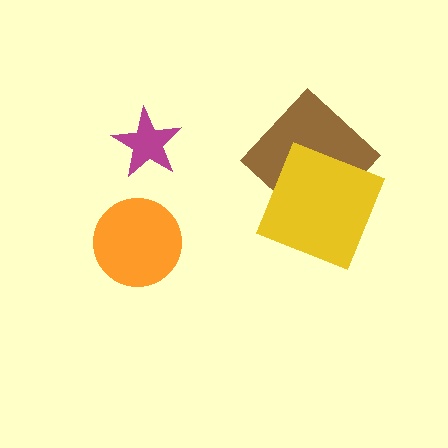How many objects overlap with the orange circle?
0 objects overlap with the orange circle.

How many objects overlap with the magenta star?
0 objects overlap with the magenta star.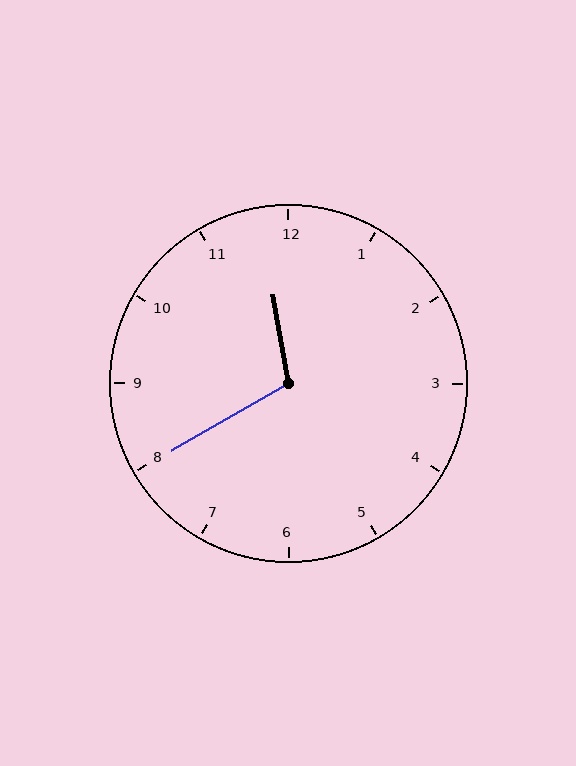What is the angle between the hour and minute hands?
Approximately 110 degrees.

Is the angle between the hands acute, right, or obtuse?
It is obtuse.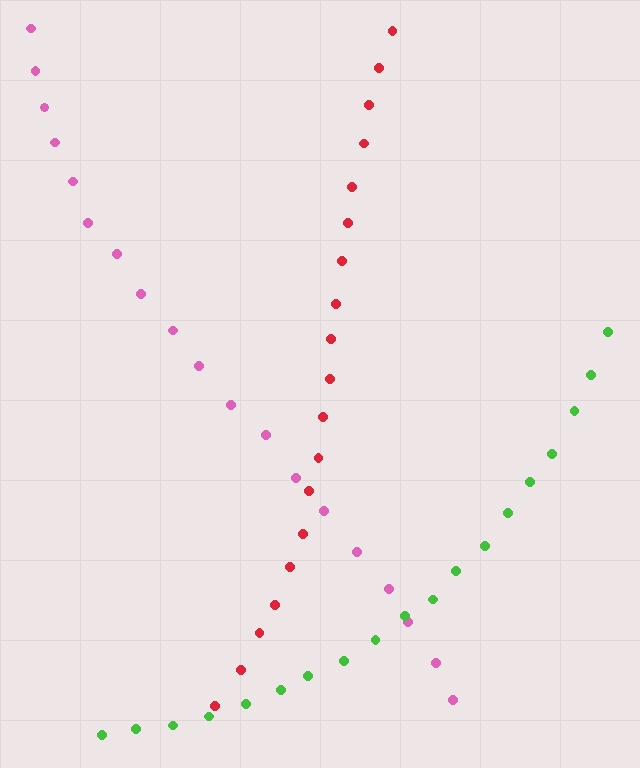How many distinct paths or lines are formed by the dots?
There are 3 distinct paths.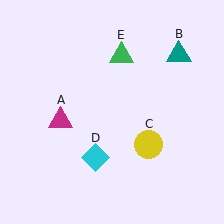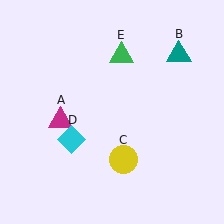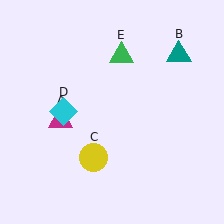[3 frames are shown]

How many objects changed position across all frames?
2 objects changed position: yellow circle (object C), cyan diamond (object D).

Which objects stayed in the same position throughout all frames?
Magenta triangle (object A) and teal triangle (object B) and green triangle (object E) remained stationary.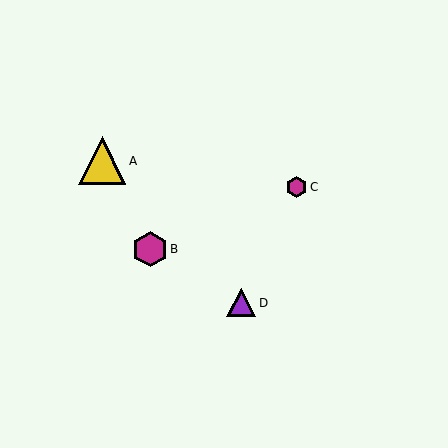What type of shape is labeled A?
Shape A is a yellow triangle.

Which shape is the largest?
The yellow triangle (labeled A) is the largest.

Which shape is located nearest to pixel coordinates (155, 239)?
The magenta hexagon (labeled B) at (150, 249) is nearest to that location.